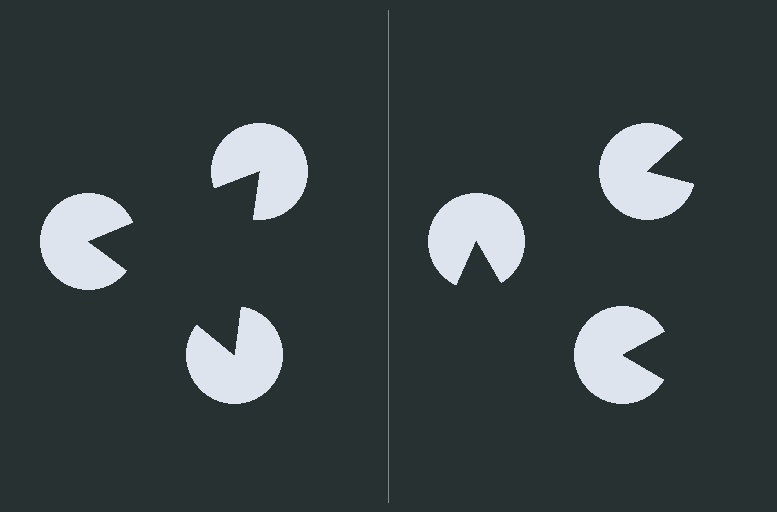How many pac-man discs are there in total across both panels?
6 — 3 on each side.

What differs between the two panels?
The pac-man discs are positioned identically on both sides; only the wedge orientations differ. On the left they align to a triangle; on the right they are misaligned.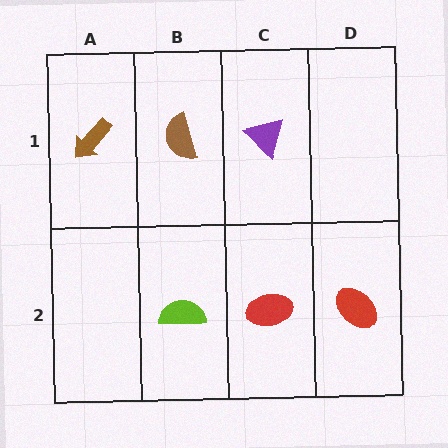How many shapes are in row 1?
3 shapes.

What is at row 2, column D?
A red ellipse.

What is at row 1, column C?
A purple triangle.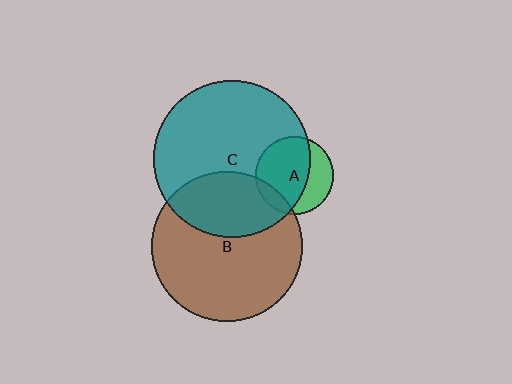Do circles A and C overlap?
Yes.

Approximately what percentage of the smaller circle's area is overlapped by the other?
Approximately 65%.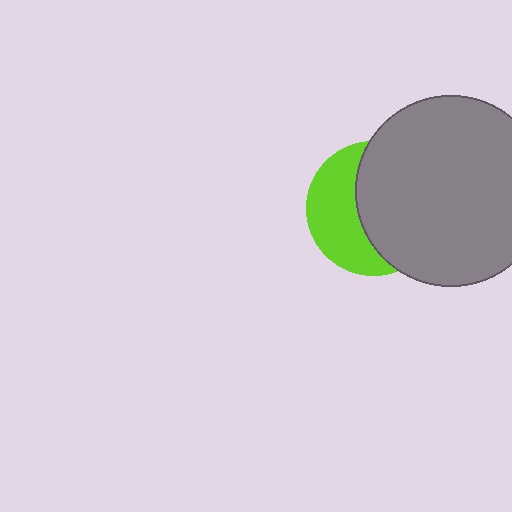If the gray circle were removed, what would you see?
You would see the complete lime circle.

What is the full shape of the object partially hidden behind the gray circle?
The partially hidden object is a lime circle.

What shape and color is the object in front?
The object in front is a gray circle.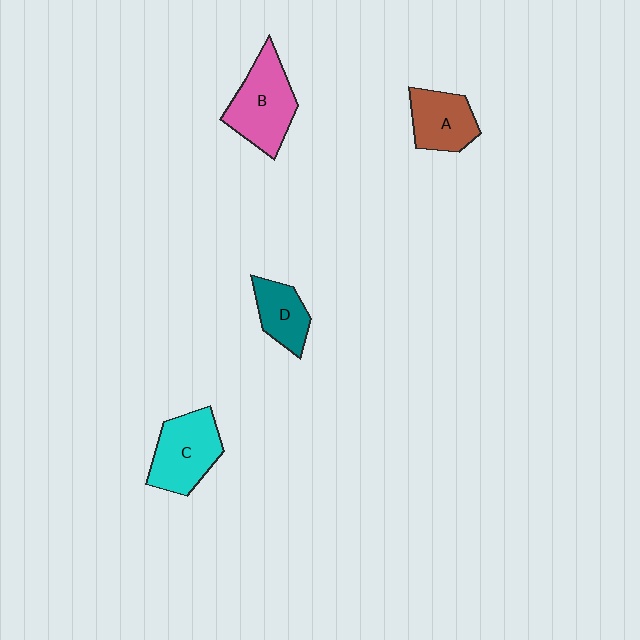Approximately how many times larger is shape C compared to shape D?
Approximately 1.6 times.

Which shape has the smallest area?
Shape D (teal).